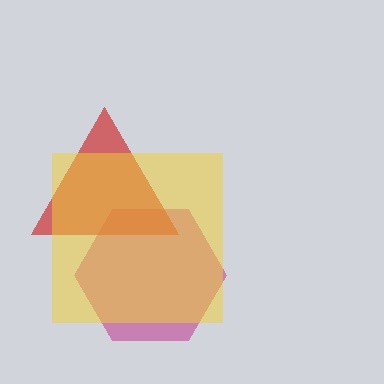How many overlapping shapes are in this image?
There are 3 overlapping shapes in the image.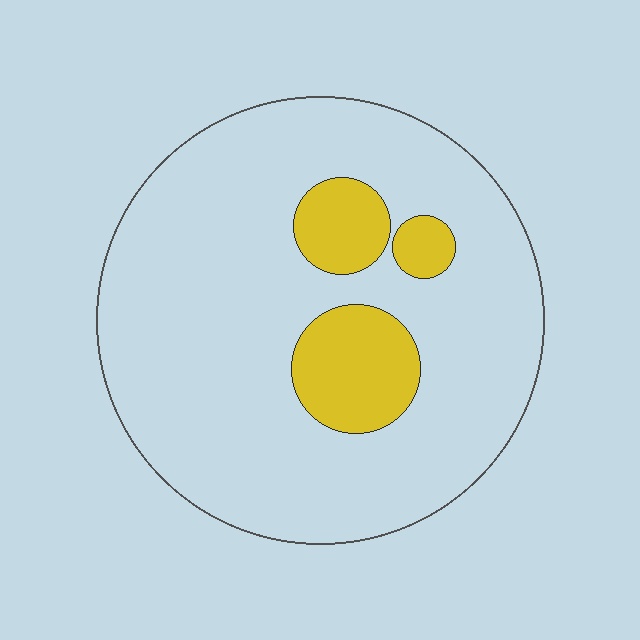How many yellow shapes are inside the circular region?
3.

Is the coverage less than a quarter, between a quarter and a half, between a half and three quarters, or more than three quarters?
Less than a quarter.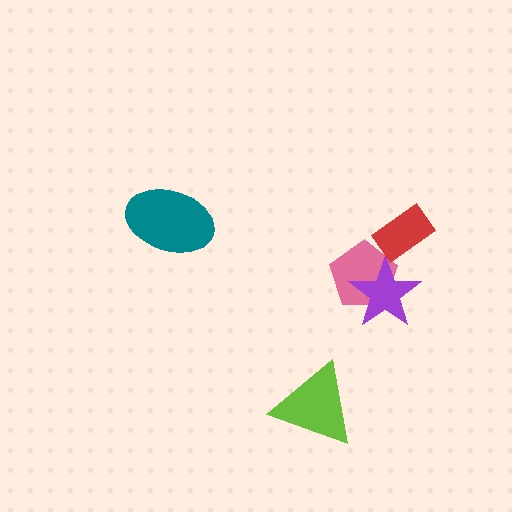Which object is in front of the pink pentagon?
The purple star is in front of the pink pentagon.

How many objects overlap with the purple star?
1 object overlaps with the purple star.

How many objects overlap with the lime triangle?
0 objects overlap with the lime triangle.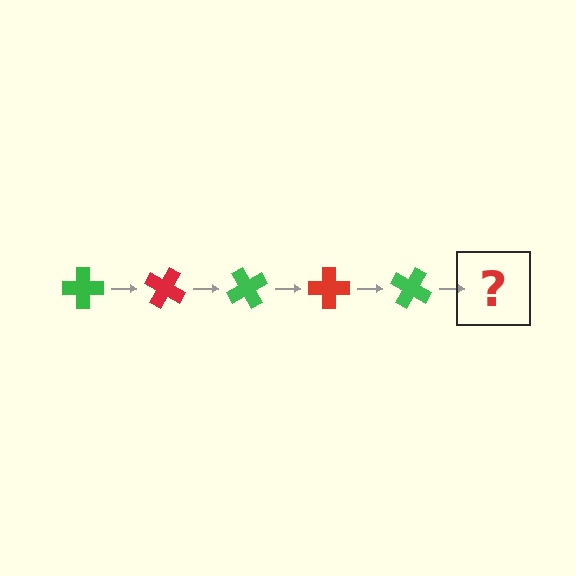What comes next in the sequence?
The next element should be a red cross, rotated 150 degrees from the start.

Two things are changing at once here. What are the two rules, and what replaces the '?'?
The two rules are that it rotates 30 degrees each step and the color cycles through green and red. The '?' should be a red cross, rotated 150 degrees from the start.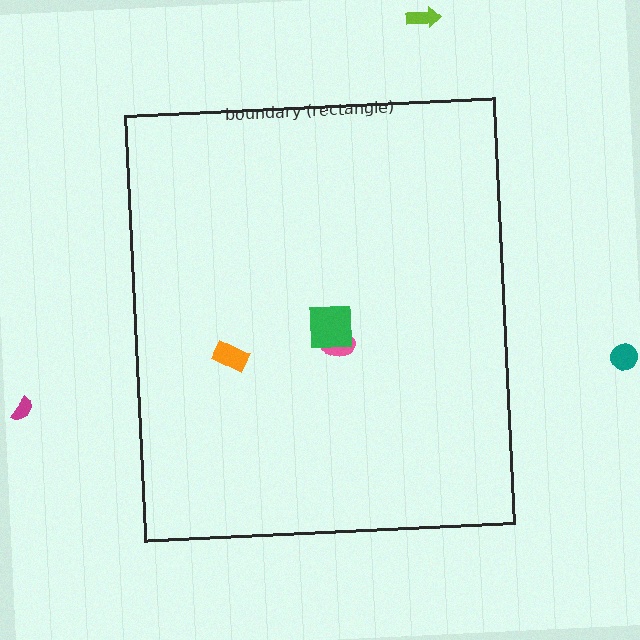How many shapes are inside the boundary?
3 inside, 3 outside.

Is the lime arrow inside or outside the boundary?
Outside.